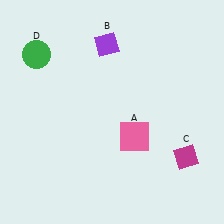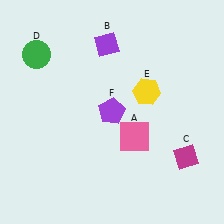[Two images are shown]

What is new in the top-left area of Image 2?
A purple pentagon (F) was added in the top-left area of Image 2.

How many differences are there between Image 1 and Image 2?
There are 2 differences between the two images.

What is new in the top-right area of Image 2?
A yellow hexagon (E) was added in the top-right area of Image 2.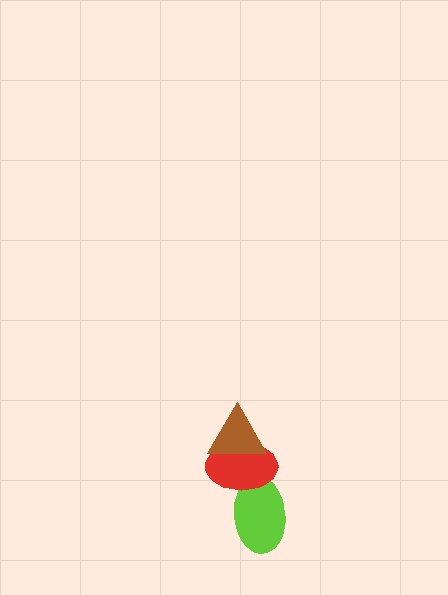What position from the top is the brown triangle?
The brown triangle is 1st from the top.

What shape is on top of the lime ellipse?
The red ellipse is on top of the lime ellipse.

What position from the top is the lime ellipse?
The lime ellipse is 3rd from the top.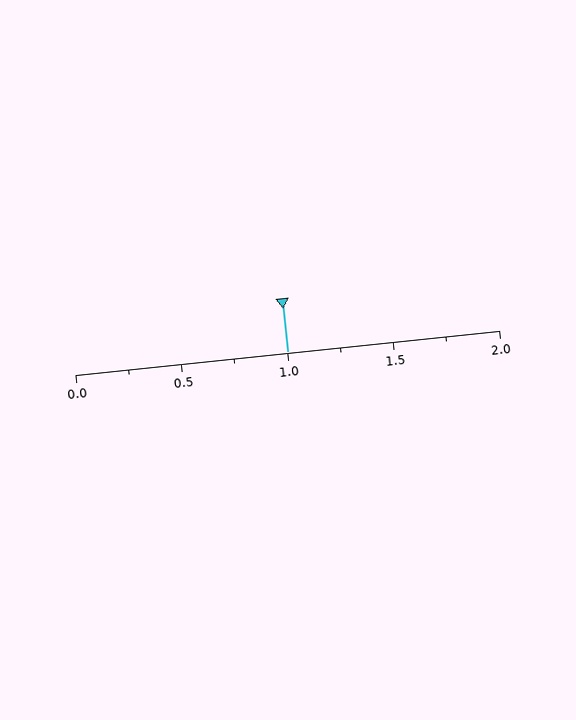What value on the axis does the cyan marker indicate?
The marker indicates approximately 1.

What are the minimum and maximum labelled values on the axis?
The axis runs from 0.0 to 2.0.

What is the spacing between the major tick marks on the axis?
The major ticks are spaced 0.5 apart.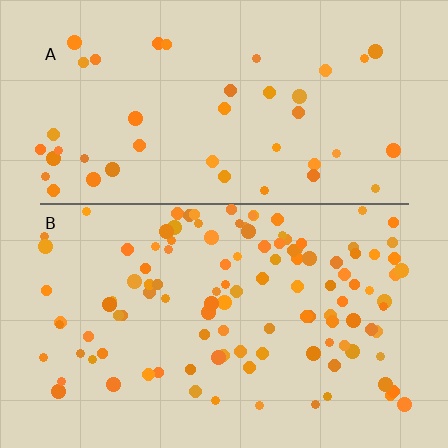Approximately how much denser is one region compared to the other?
Approximately 2.6× — region B over region A.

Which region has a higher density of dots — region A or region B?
B (the bottom).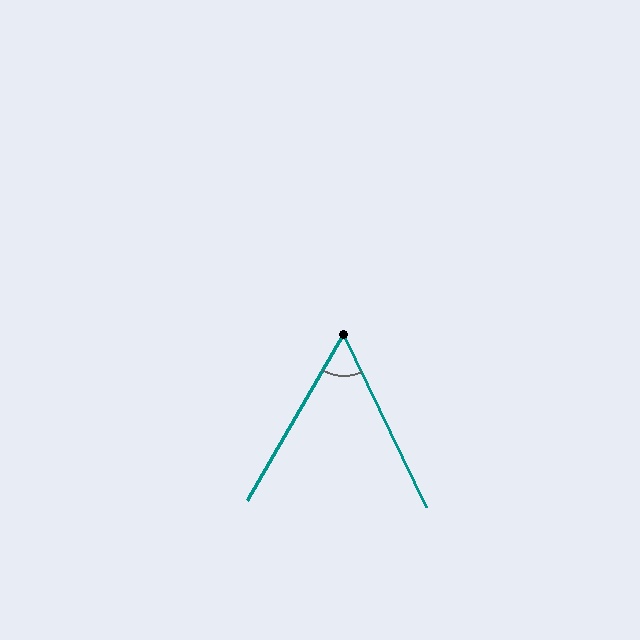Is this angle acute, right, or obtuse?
It is acute.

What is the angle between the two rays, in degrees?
Approximately 56 degrees.